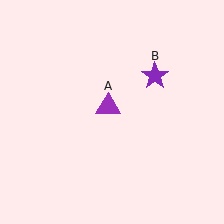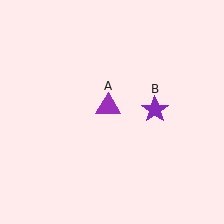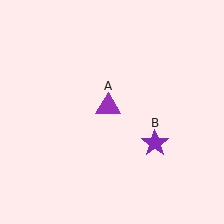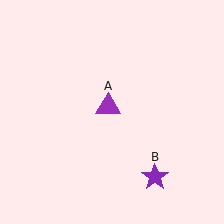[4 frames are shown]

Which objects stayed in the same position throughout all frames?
Purple triangle (object A) remained stationary.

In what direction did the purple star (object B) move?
The purple star (object B) moved down.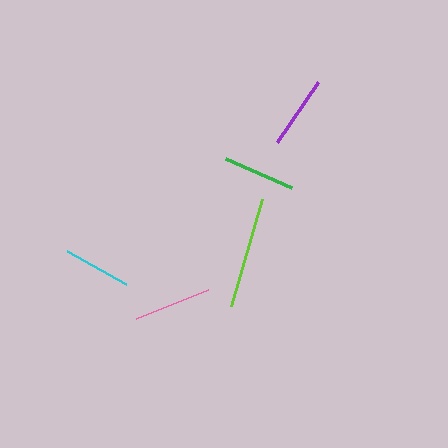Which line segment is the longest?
The lime line is the longest at approximately 112 pixels.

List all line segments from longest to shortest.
From longest to shortest: lime, pink, purple, green, cyan.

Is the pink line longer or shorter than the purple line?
The pink line is longer than the purple line.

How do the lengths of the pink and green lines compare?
The pink and green lines are approximately the same length.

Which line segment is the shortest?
The cyan line is the shortest at approximately 67 pixels.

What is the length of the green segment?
The green segment is approximately 72 pixels long.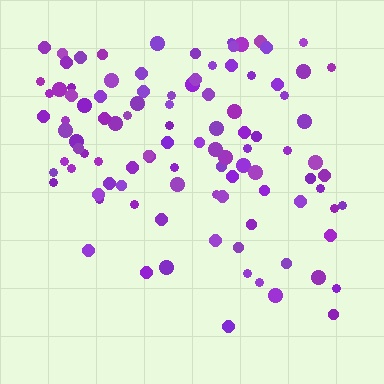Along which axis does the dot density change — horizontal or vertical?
Vertical.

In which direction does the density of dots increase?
From bottom to top, with the top side densest.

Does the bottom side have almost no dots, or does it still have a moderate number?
Still a moderate number, just noticeably fewer than the top.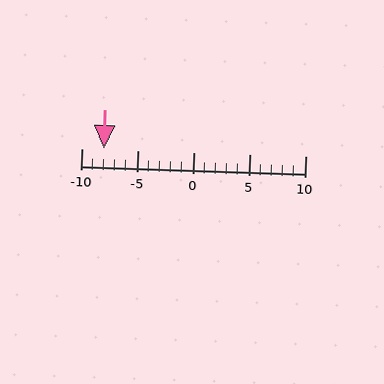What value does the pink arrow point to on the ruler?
The pink arrow points to approximately -8.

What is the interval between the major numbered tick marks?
The major tick marks are spaced 5 units apart.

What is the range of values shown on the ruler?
The ruler shows values from -10 to 10.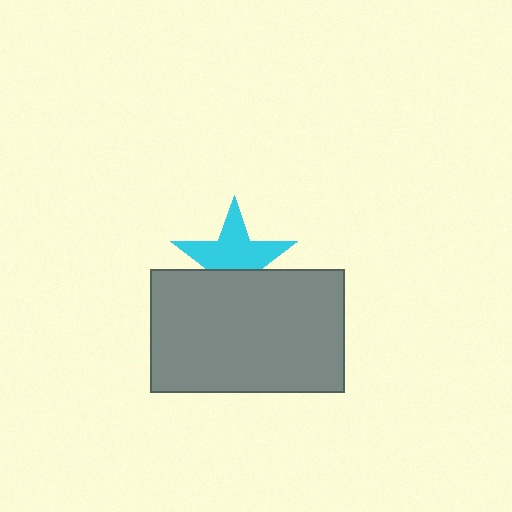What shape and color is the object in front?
The object in front is a gray rectangle.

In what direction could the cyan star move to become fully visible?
The cyan star could move up. That would shift it out from behind the gray rectangle entirely.